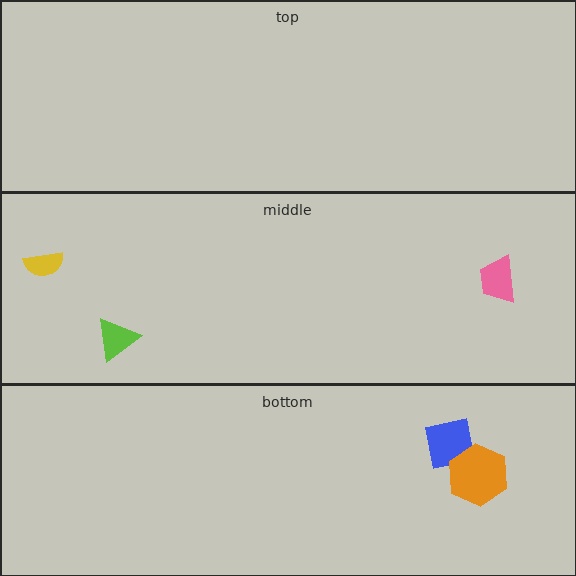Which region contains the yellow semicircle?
The middle region.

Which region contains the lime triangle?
The middle region.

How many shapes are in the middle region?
3.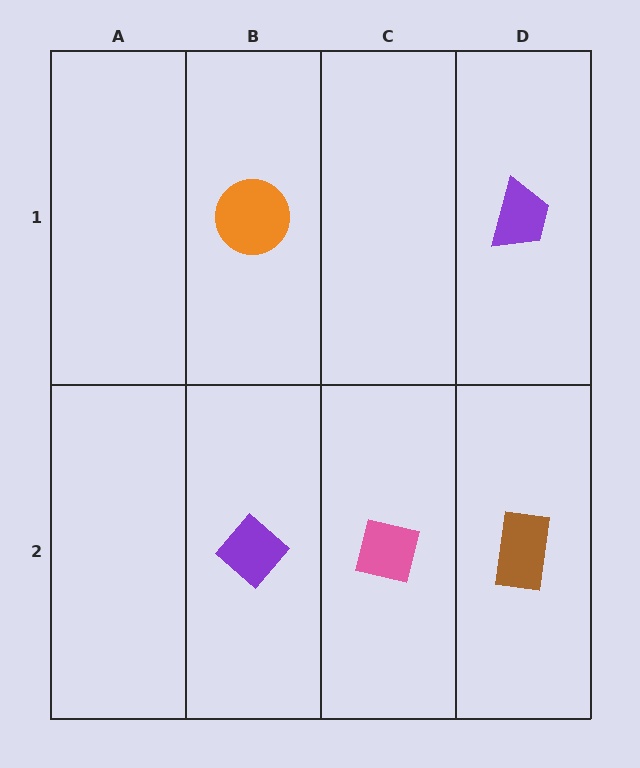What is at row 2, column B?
A purple diamond.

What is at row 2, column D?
A brown rectangle.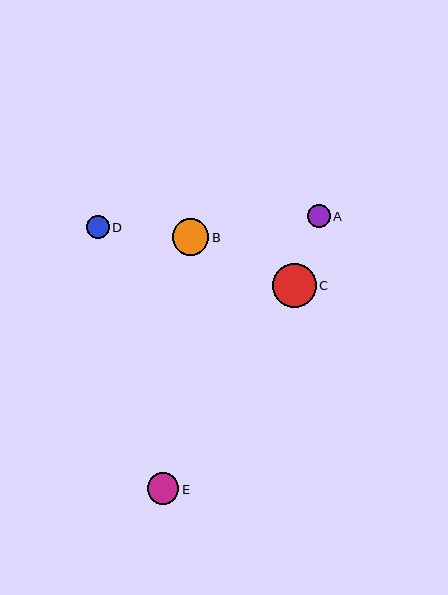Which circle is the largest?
Circle C is the largest with a size of approximately 44 pixels.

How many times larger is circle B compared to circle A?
Circle B is approximately 1.6 times the size of circle A.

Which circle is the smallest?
Circle D is the smallest with a size of approximately 23 pixels.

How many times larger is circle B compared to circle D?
Circle B is approximately 1.6 times the size of circle D.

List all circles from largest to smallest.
From largest to smallest: C, B, E, A, D.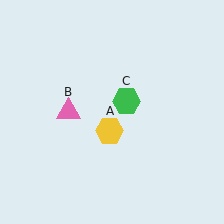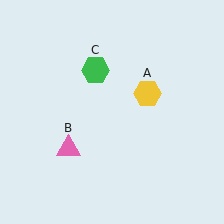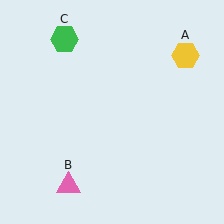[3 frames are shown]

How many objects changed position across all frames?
3 objects changed position: yellow hexagon (object A), pink triangle (object B), green hexagon (object C).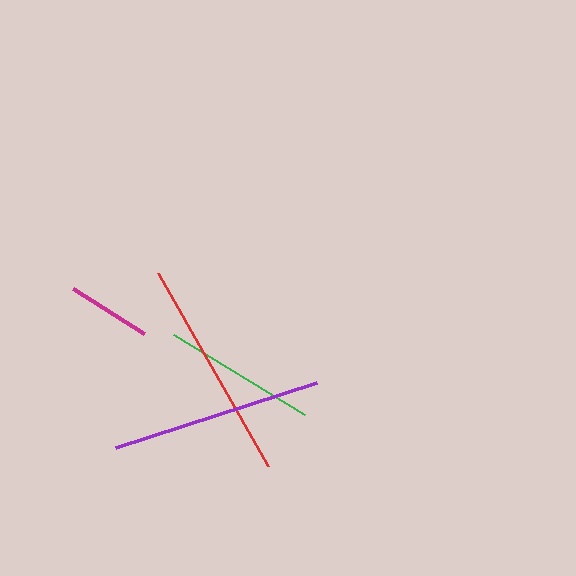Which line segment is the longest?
The red line is the longest at approximately 222 pixels.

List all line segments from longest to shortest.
From longest to shortest: red, purple, green, magenta.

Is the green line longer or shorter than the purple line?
The purple line is longer than the green line.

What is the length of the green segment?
The green segment is approximately 153 pixels long.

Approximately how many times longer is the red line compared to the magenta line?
The red line is approximately 2.6 times the length of the magenta line.